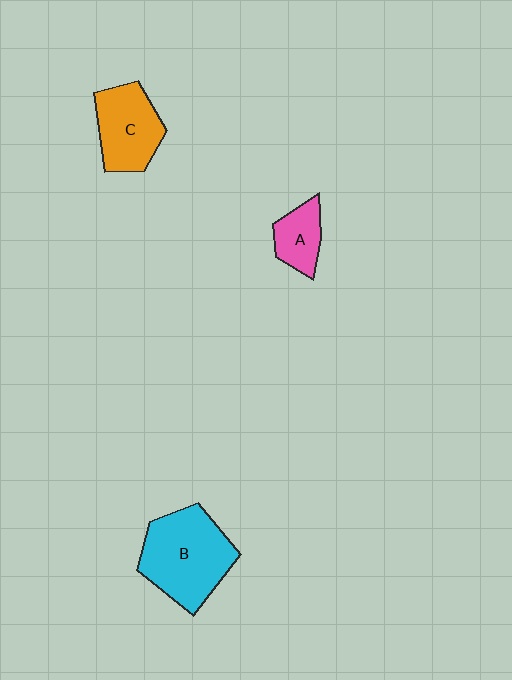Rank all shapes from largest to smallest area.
From largest to smallest: B (cyan), C (orange), A (pink).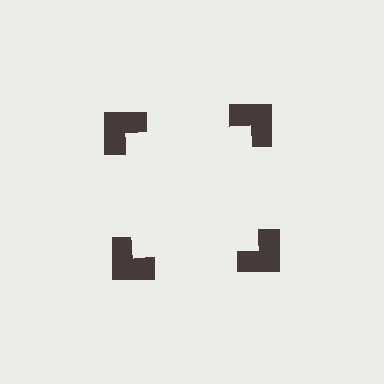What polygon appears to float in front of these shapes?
An illusory square — its edges are inferred from the aligned wedge cuts in the notched squares, not physically drawn.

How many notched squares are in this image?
There are 4 — one at each vertex of the illusory square.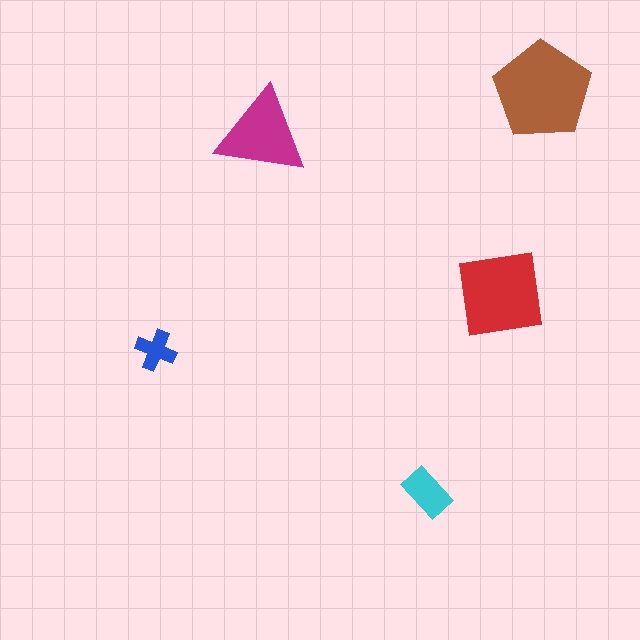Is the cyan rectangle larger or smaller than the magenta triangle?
Smaller.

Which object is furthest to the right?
The brown pentagon is rightmost.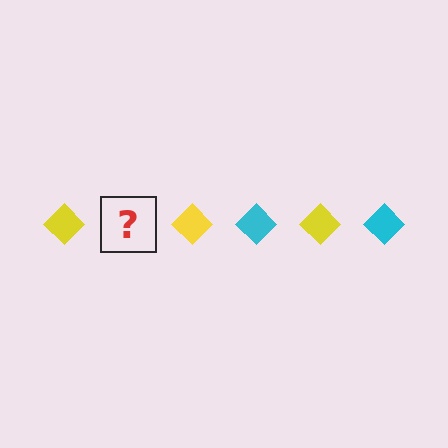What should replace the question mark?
The question mark should be replaced with a cyan diamond.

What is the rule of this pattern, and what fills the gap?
The rule is that the pattern cycles through yellow, cyan diamonds. The gap should be filled with a cyan diamond.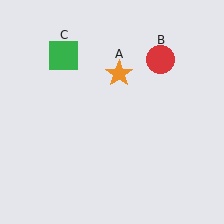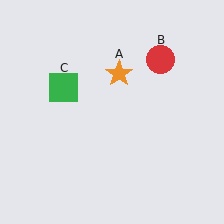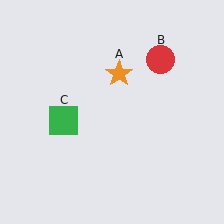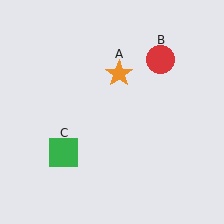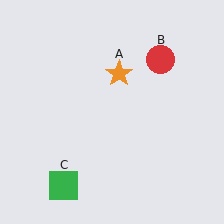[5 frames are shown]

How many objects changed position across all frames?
1 object changed position: green square (object C).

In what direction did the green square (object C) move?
The green square (object C) moved down.